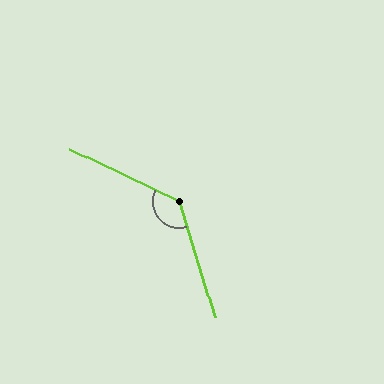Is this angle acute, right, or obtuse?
It is obtuse.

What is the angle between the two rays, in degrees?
Approximately 133 degrees.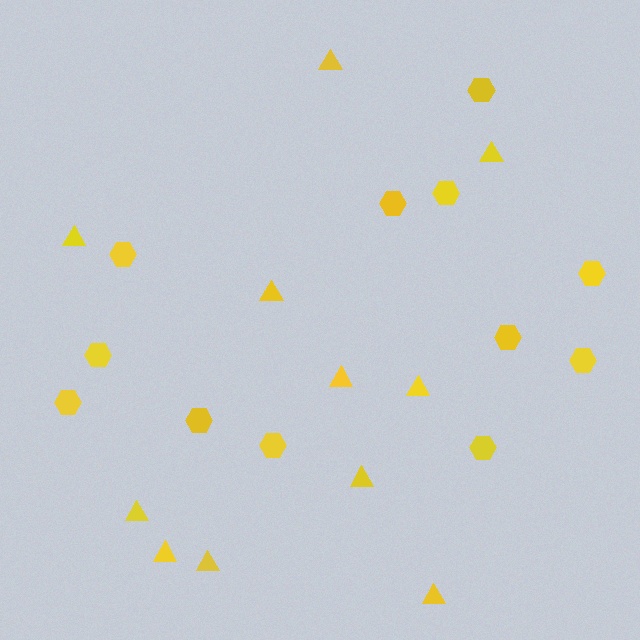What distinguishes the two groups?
There are 2 groups: one group of triangles (11) and one group of hexagons (12).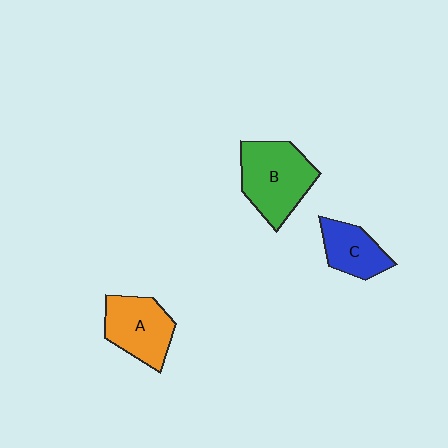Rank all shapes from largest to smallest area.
From largest to smallest: B (green), A (orange), C (blue).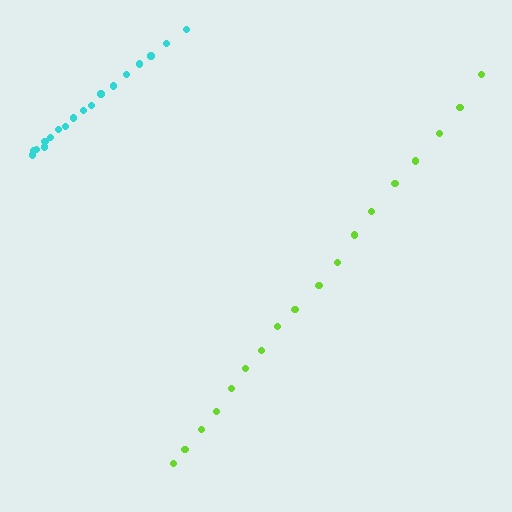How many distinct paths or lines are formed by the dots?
There are 2 distinct paths.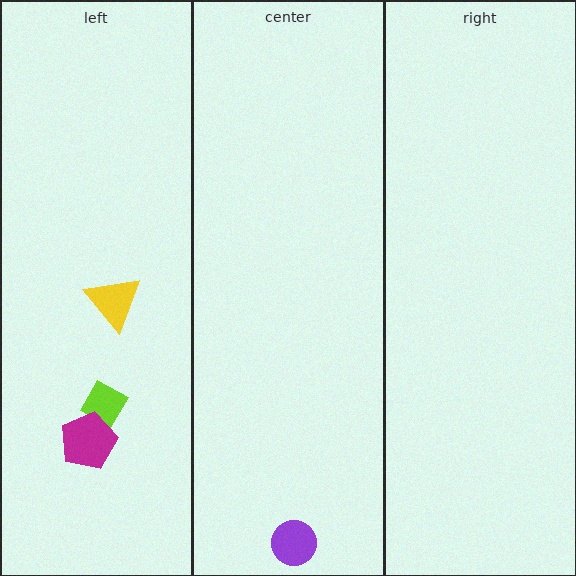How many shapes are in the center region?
1.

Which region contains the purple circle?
The center region.